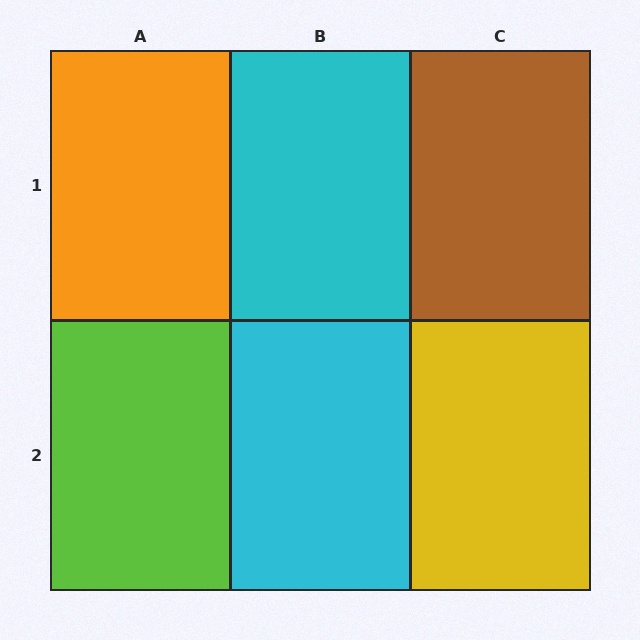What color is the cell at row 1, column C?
Brown.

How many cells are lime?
1 cell is lime.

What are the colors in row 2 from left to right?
Lime, cyan, yellow.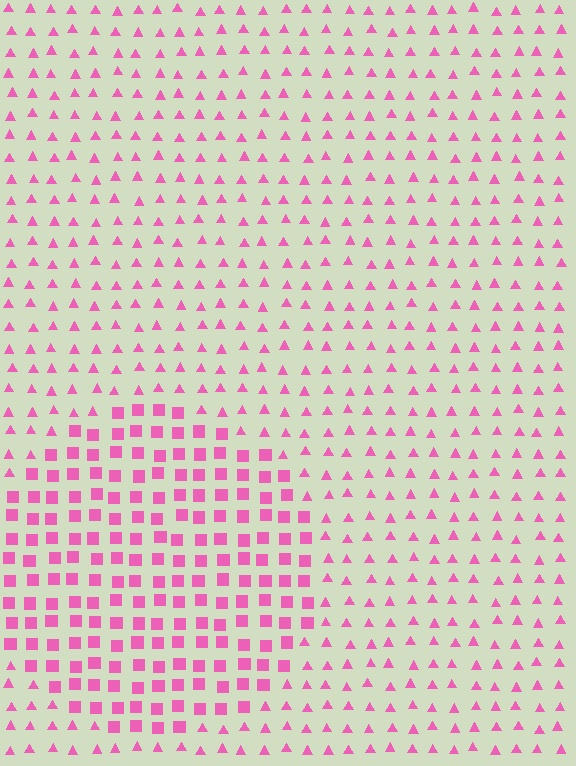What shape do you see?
I see a circle.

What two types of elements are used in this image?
The image uses squares inside the circle region and triangles outside it.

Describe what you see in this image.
The image is filled with small pink elements arranged in a uniform grid. A circle-shaped region contains squares, while the surrounding area contains triangles. The boundary is defined purely by the change in element shape.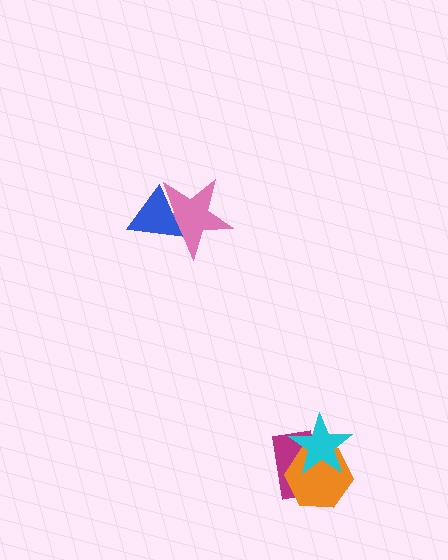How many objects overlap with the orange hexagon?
2 objects overlap with the orange hexagon.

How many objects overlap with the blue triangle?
1 object overlaps with the blue triangle.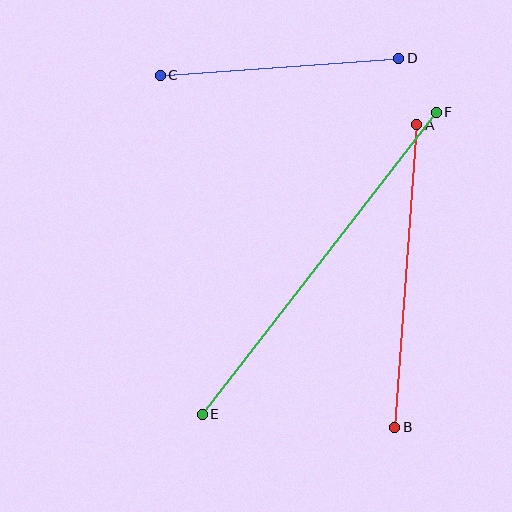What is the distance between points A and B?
The distance is approximately 303 pixels.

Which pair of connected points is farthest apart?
Points E and F are farthest apart.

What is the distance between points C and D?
The distance is approximately 239 pixels.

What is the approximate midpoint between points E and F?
The midpoint is at approximately (319, 263) pixels.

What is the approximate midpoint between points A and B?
The midpoint is at approximately (406, 276) pixels.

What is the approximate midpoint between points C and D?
The midpoint is at approximately (279, 67) pixels.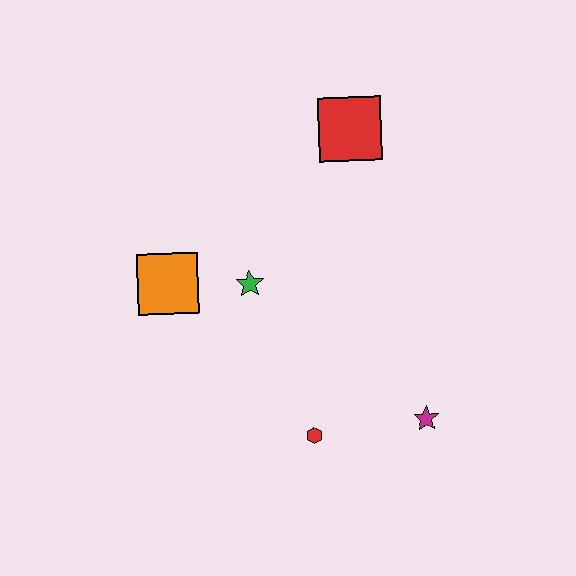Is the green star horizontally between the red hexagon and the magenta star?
No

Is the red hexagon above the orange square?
No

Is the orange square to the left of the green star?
Yes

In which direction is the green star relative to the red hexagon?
The green star is above the red hexagon.